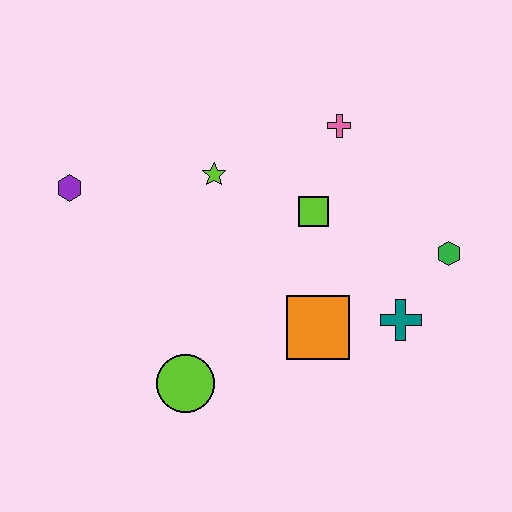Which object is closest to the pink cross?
The lime square is closest to the pink cross.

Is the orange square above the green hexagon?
No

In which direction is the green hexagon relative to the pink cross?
The green hexagon is below the pink cross.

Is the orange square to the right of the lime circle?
Yes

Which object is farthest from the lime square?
The purple hexagon is farthest from the lime square.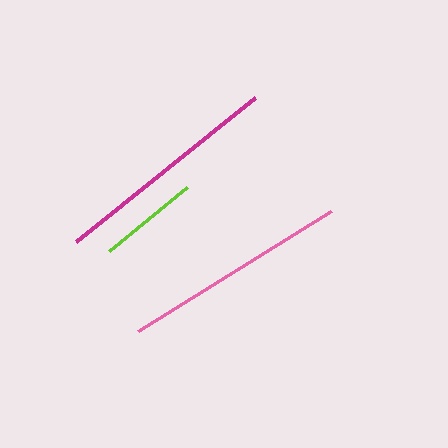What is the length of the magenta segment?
The magenta segment is approximately 229 pixels long.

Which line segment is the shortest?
The lime line is the shortest at approximately 100 pixels.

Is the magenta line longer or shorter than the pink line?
The magenta line is longer than the pink line.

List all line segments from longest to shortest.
From longest to shortest: magenta, pink, lime.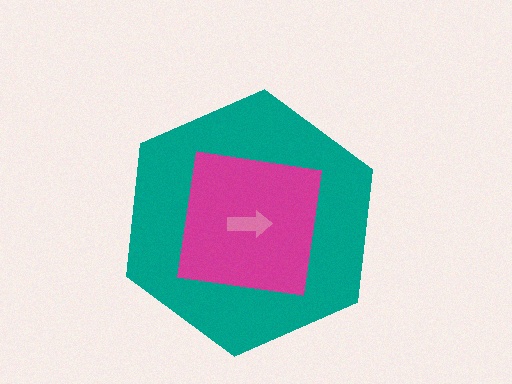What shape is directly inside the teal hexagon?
The magenta square.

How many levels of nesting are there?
3.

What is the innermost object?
The pink arrow.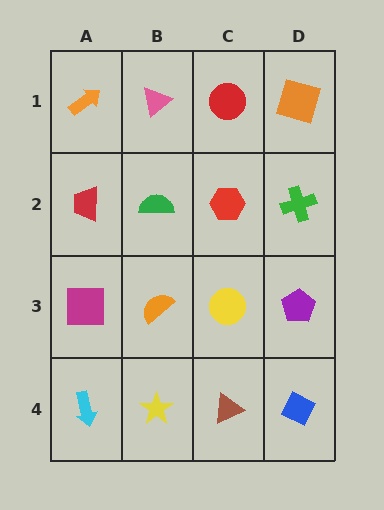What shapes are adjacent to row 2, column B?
A pink triangle (row 1, column B), an orange semicircle (row 3, column B), a red trapezoid (row 2, column A), a red hexagon (row 2, column C).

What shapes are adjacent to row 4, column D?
A purple pentagon (row 3, column D), a brown triangle (row 4, column C).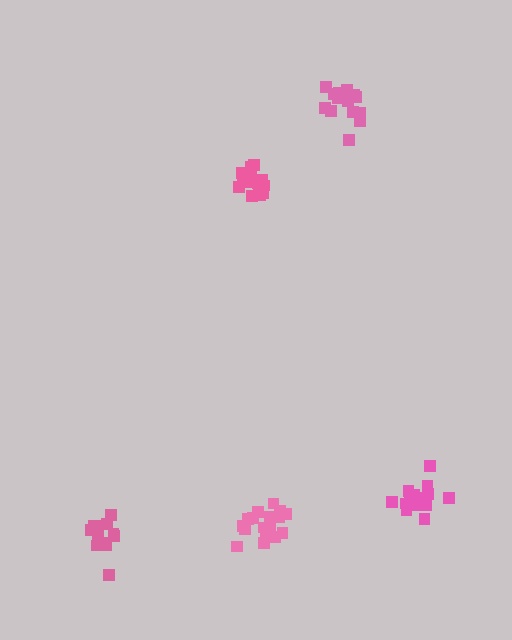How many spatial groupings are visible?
There are 5 spatial groupings.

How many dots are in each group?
Group 1: 15 dots, Group 2: 18 dots, Group 3: 14 dots, Group 4: 14 dots, Group 5: 16 dots (77 total).